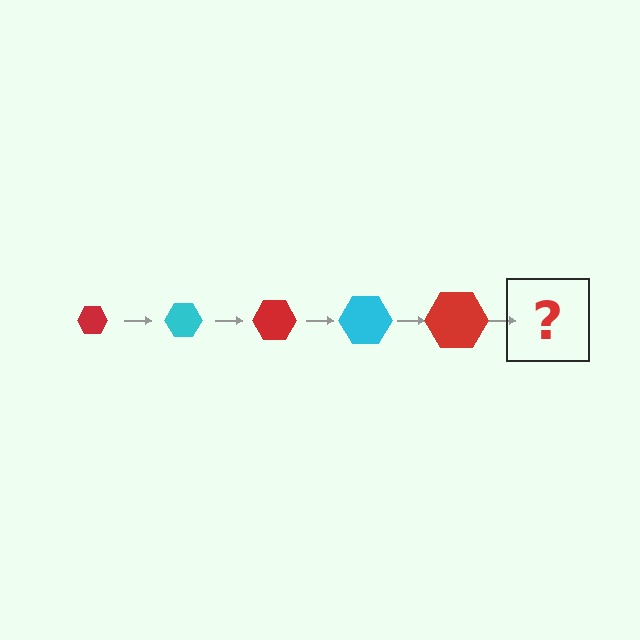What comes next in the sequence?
The next element should be a cyan hexagon, larger than the previous one.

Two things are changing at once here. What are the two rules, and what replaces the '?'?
The two rules are that the hexagon grows larger each step and the color cycles through red and cyan. The '?' should be a cyan hexagon, larger than the previous one.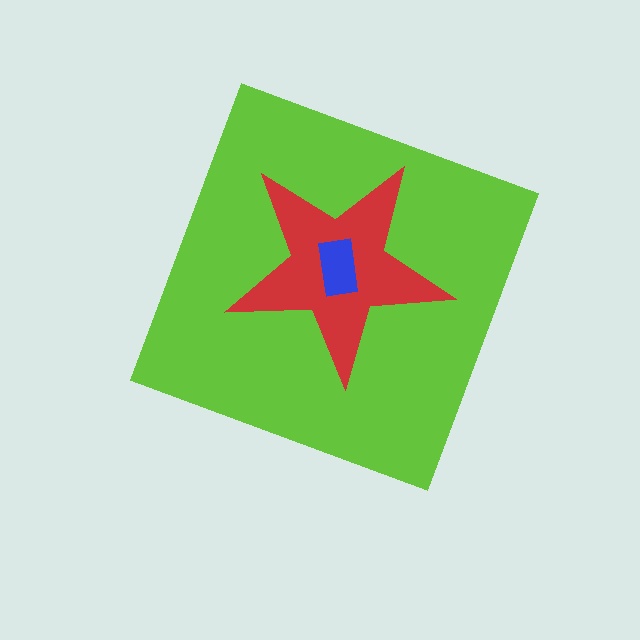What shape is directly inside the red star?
The blue rectangle.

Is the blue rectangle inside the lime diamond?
Yes.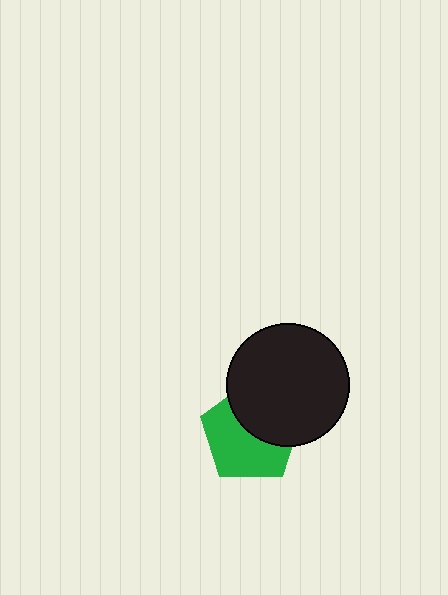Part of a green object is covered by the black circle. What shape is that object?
It is a pentagon.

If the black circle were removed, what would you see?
You would see the complete green pentagon.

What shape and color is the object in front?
The object in front is a black circle.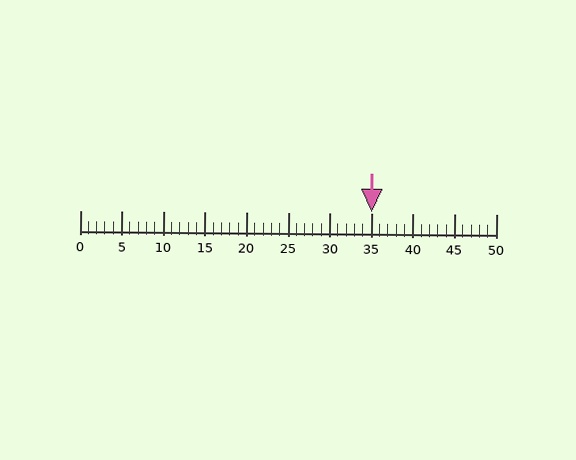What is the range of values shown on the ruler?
The ruler shows values from 0 to 50.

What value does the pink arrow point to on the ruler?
The pink arrow points to approximately 35.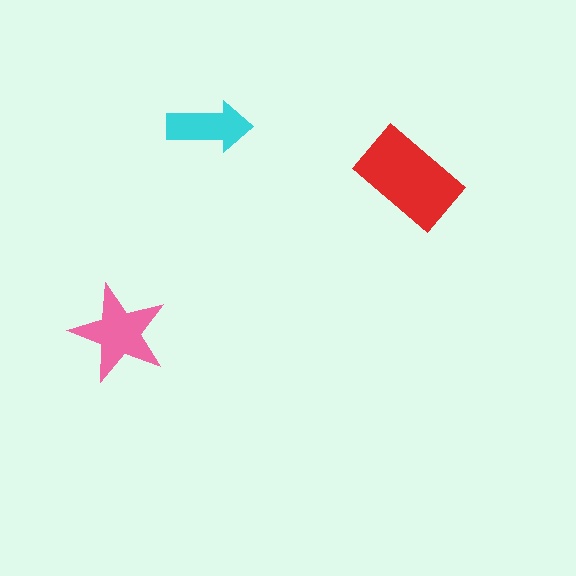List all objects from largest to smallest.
The red rectangle, the pink star, the cyan arrow.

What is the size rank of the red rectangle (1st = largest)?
1st.